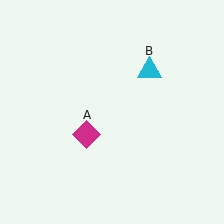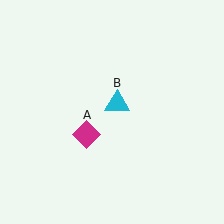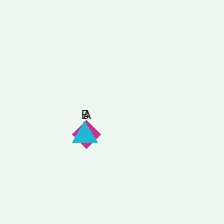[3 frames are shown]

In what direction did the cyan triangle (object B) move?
The cyan triangle (object B) moved down and to the left.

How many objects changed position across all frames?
1 object changed position: cyan triangle (object B).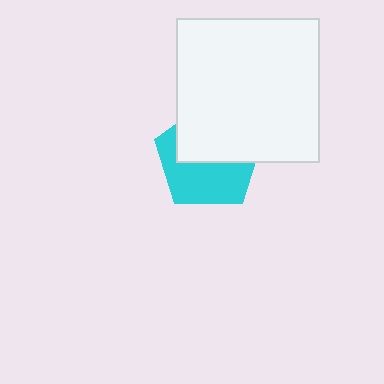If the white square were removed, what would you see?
You would see the complete cyan pentagon.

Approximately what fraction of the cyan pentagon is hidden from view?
Roughly 51% of the cyan pentagon is hidden behind the white square.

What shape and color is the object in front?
The object in front is a white square.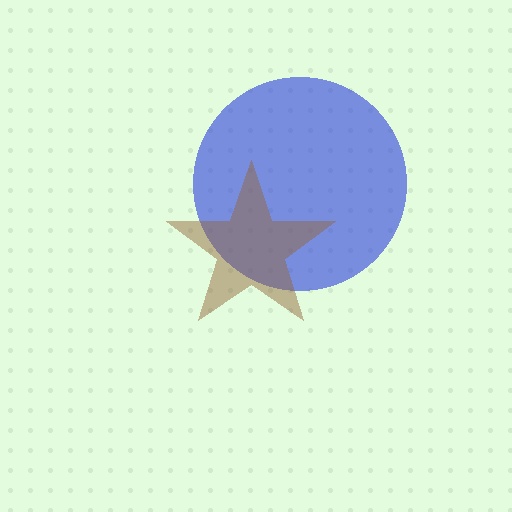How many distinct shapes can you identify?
There are 2 distinct shapes: a blue circle, a brown star.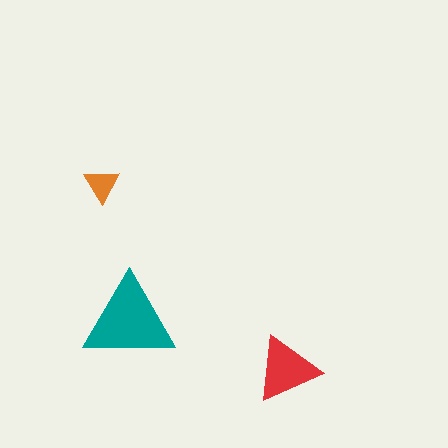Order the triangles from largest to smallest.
the teal one, the red one, the orange one.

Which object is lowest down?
The red triangle is bottommost.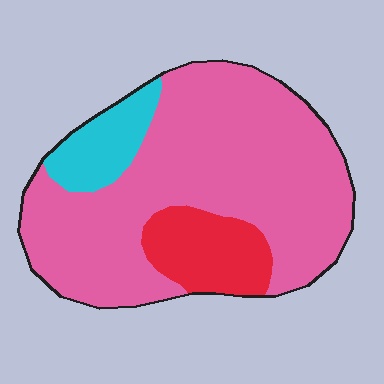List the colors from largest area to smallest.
From largest to smallest: pink, red, cyan.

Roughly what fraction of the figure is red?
Red covers around 15% of the figure.